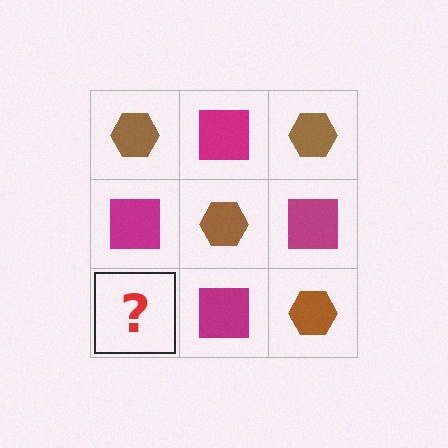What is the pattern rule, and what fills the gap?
The rule is that it alternates brown hexagon and magenta square in a checkerboard pattern. The gap should be filled with a brown hexagon.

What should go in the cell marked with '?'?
The missing cell should contain a brown hexagon.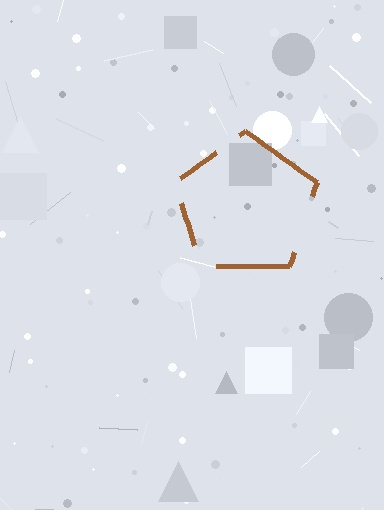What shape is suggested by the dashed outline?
The dashed outline suggests a pentagon.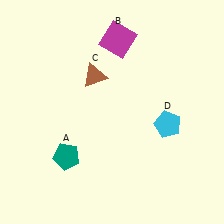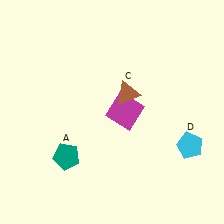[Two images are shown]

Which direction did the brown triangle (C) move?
The brown triangle (C) moved right.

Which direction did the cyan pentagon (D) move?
The cyan pentagon (D) moved right.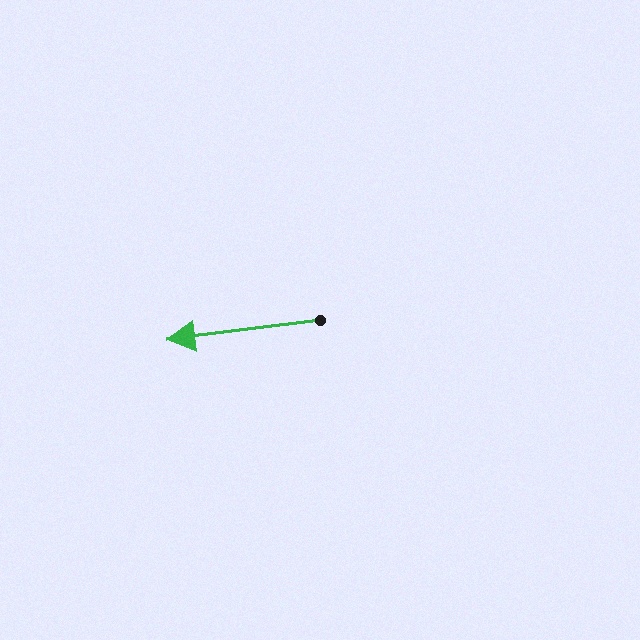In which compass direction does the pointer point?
West.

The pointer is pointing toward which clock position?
Roughly 9 o'clock.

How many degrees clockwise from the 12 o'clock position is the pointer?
Approximately 263 degrees.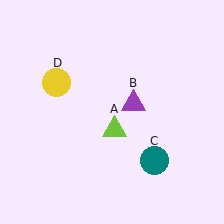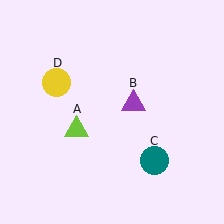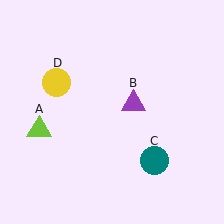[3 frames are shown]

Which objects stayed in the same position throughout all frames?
Purple triangle (object B) and teal circle (object C) and yellow circle (object D) remained stationary.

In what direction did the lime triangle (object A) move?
The lime triangle (object A) moved left.